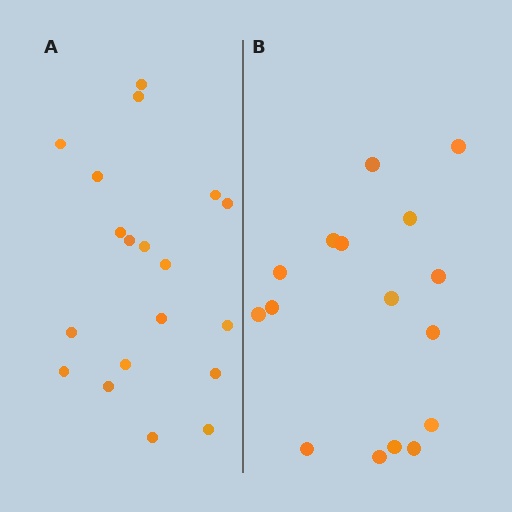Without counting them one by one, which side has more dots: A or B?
Region A (the left region) has more dots.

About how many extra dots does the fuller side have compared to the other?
Region A has just a few more — roughly 2 or 3 more dots than region B.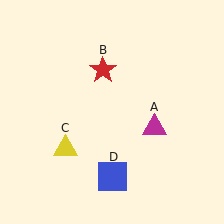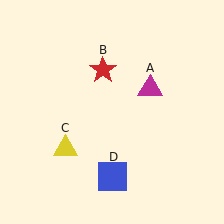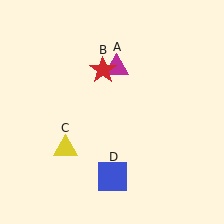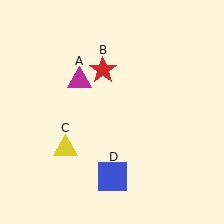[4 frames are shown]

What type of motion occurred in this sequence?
The magenta triangle (object A) rotated counterclockwise around the center of the scene.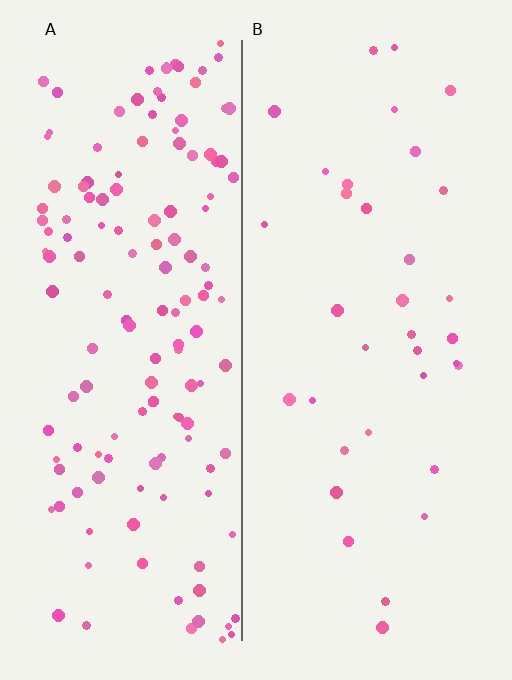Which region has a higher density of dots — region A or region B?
A (the left).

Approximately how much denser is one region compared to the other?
Approximately 4.2× — region A over region B.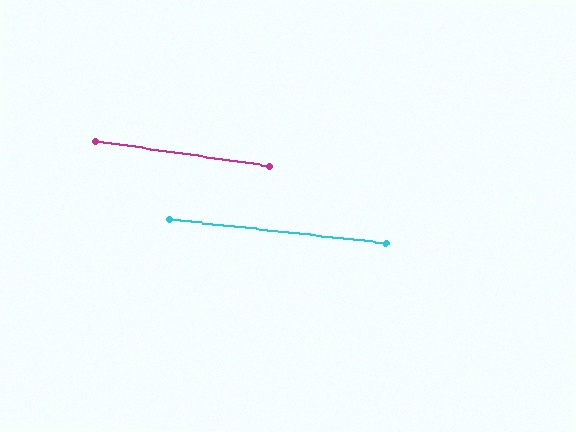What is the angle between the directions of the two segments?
Approximately 2 degrees.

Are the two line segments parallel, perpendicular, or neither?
Parallel — their directions differ by only 1.9°.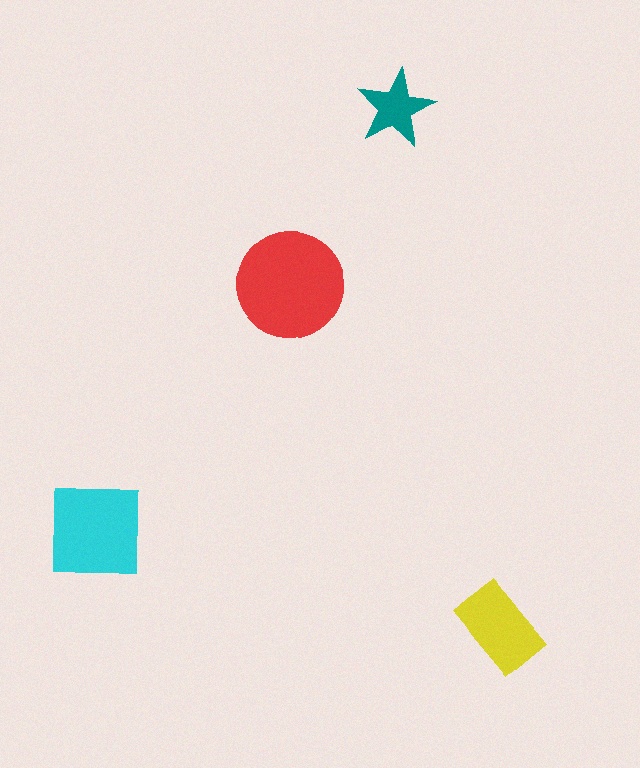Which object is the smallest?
The teal star.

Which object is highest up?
The teal star is topmost.